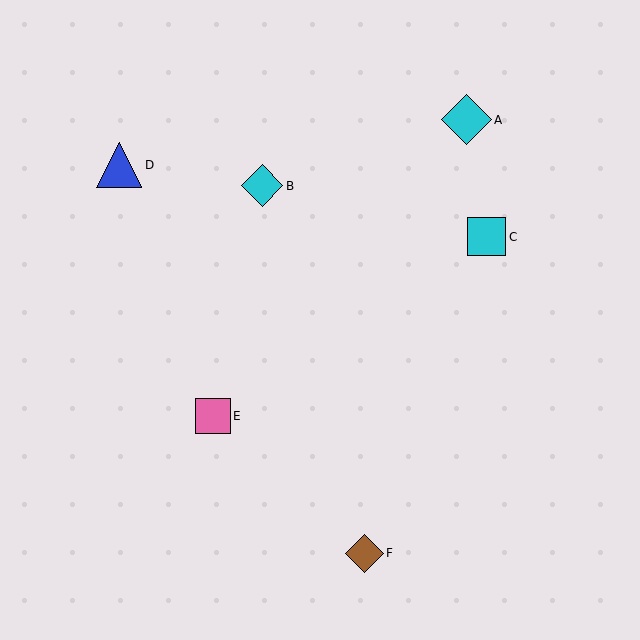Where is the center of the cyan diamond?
The center of the cyan diamond is at (466, 120).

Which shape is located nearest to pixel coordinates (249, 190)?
The cyan diamond (labeled B) at (262, 186) is nearest to that location.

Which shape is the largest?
The cyan diamond (labeled A) is the largest.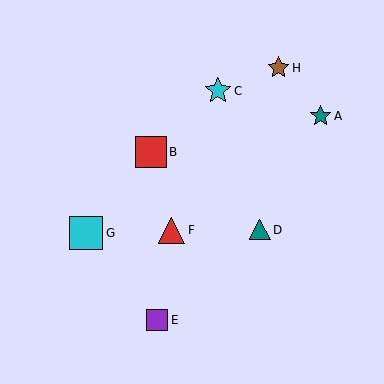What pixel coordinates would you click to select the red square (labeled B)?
Click at (151, 152) to select the red square B.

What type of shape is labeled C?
Shape C is a cyan star.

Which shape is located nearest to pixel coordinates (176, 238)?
The red triangle (labeled F) at (172, 230) is nearest to that location.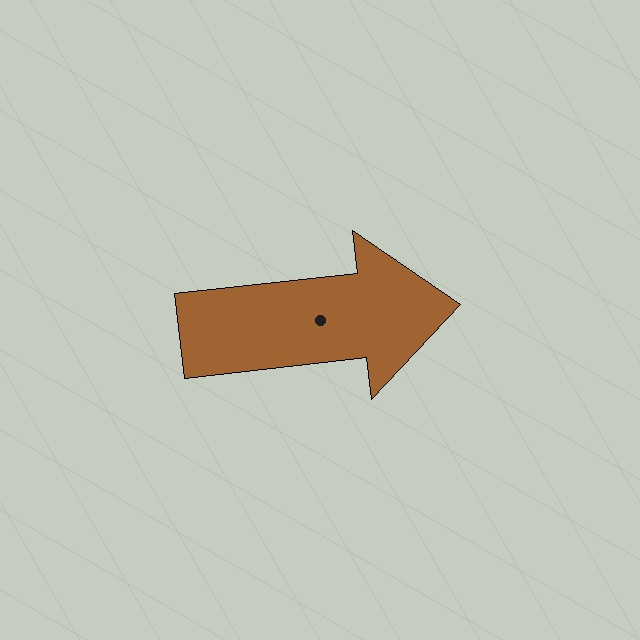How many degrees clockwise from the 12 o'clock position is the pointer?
Approximately 84 degrees.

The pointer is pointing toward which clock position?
Roughly 3 o'clock.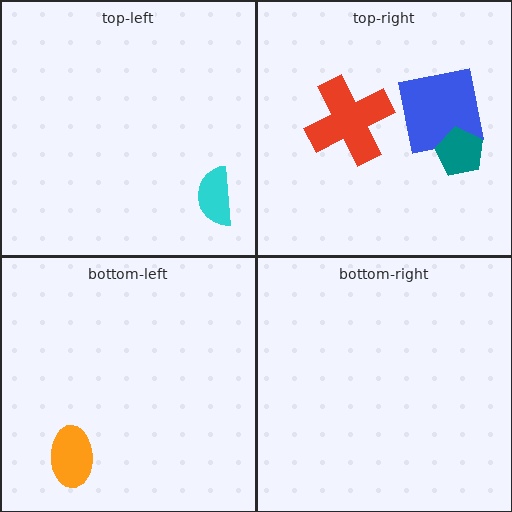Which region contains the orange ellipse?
The bottom-left region.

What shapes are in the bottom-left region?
The orange ellipse.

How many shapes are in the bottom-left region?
1.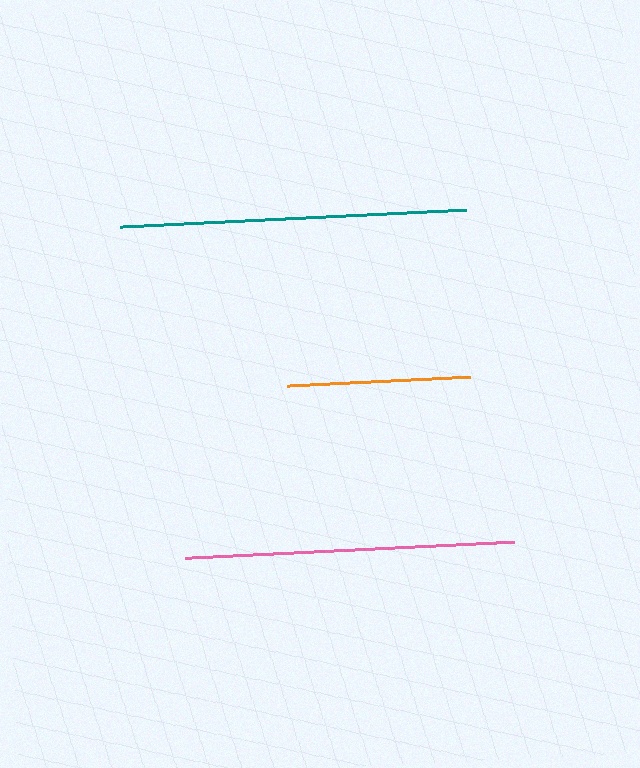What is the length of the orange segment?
The orange segment is approximately 184 pixels long.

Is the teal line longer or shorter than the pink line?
The teal line is longer than the pink line.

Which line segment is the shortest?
The orange line is the shortest at approximately 184 pixels.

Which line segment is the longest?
The teal line is the longest at approximately 346 pixels.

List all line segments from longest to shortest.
From longest to shortest: teal, pink, orange.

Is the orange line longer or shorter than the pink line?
The pink line is longer than the orange line.